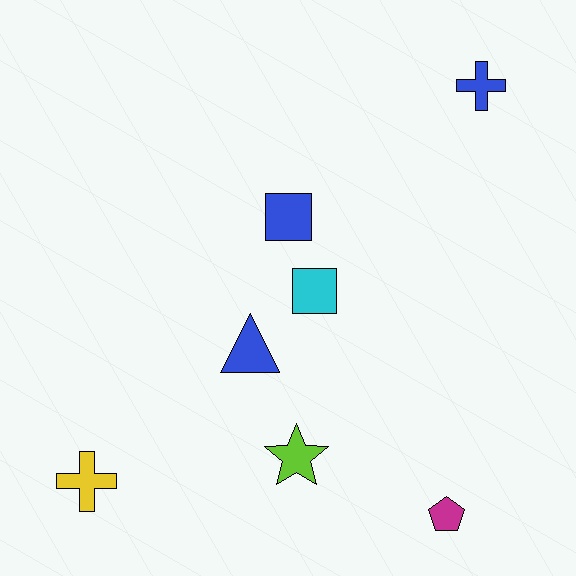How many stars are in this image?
There is 1 star.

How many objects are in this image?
There are 7 objects.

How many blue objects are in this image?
There are 3 blue objects.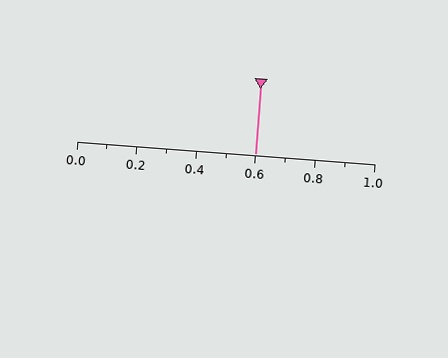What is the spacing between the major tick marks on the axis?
The major ticks are spaced 0.2 apart.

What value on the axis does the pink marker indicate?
The marker indicates approximately 0.6.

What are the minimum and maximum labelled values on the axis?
The axis runs from 0.0 to 1.0.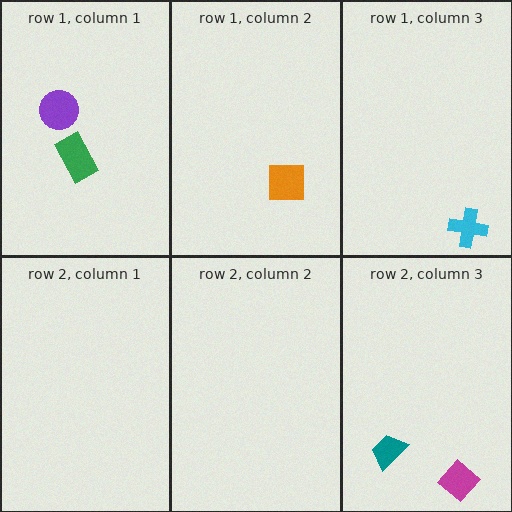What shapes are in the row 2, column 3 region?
The magenta diamond, the teal trapezoid.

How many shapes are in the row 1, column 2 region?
1.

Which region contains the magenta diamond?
The row 2, column 3 region.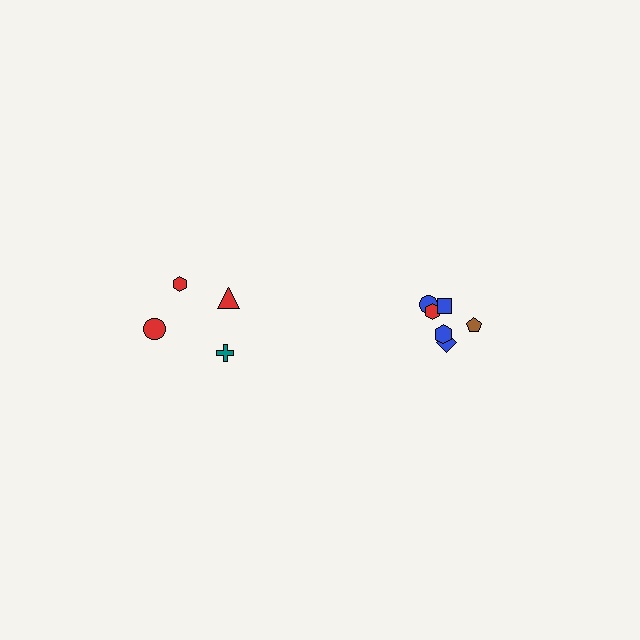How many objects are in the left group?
There are 4 objects.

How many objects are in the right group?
There are 6 objects.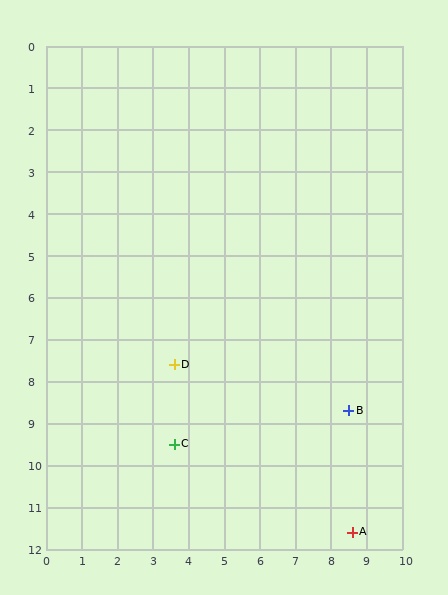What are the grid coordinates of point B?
Point B is at approximately (8.5, 8.7).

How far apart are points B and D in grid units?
Points B and D are about 5.0 grid units apart.